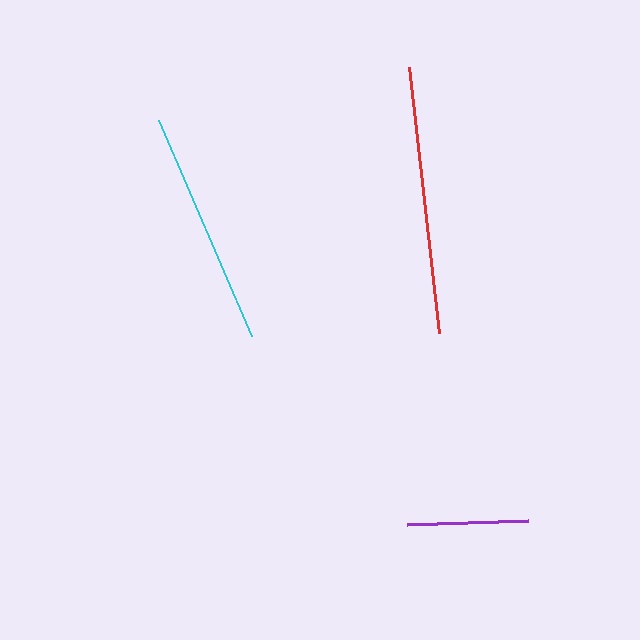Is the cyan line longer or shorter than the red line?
The red line is longer than the cyan line.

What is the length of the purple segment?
The purple segment is approximately 121 pixels long.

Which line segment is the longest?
The red line is the longest at approximately 268 pixels.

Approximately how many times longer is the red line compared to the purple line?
The red line is approximately 2.2 times the length of the purple line.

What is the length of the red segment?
The red segment is approximately 268 pixels long.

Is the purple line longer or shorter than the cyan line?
The cyan line is longer than the purple line.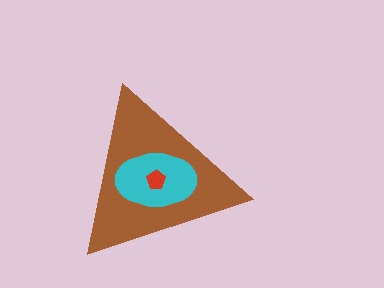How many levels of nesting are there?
3.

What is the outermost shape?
The brown triangle.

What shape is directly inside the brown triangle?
The cyan ellipse.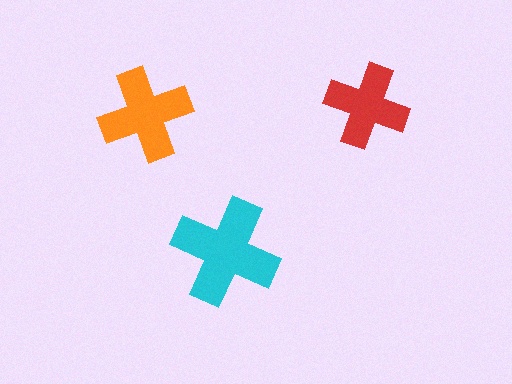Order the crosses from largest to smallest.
the cyan one, the orange one, the red one.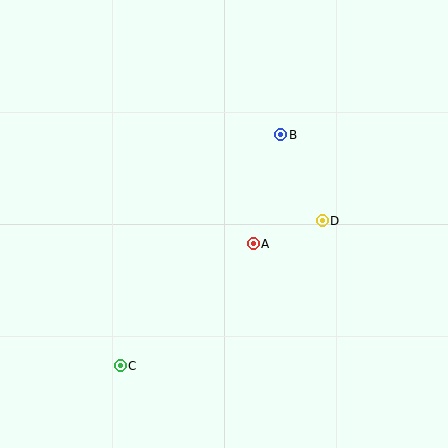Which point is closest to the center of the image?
Point A at (253, 244) is closest to the center.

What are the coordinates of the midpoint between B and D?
The midpoint between B and D is at (302, 178).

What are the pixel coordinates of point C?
Point C is at (120, 366).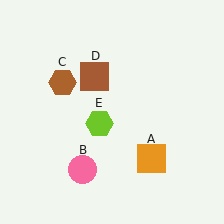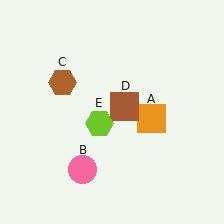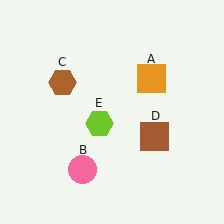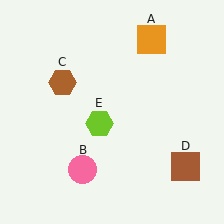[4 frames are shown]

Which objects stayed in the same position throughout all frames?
Pink circle (object B) and brown hexagon (object C) and lime hexagon (object E) remained stationary.